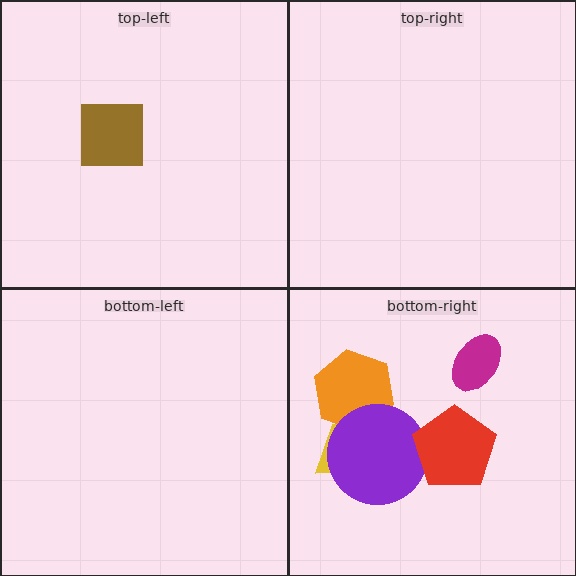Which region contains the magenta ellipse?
The bottom-right region.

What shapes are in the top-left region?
The brown square.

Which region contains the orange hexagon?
The bottom-right region.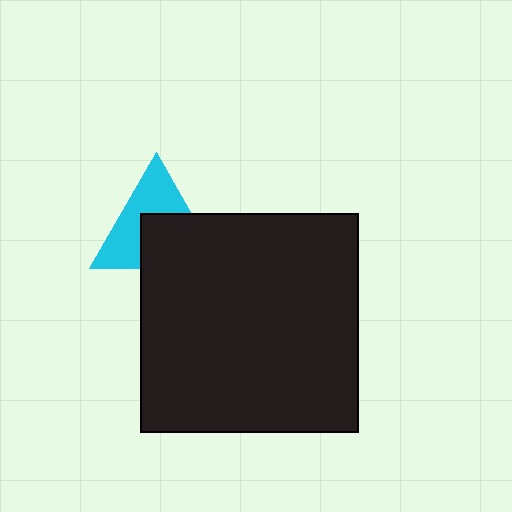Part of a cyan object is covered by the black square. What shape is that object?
It is a triangle.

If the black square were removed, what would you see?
You would see the complete cyan triangle.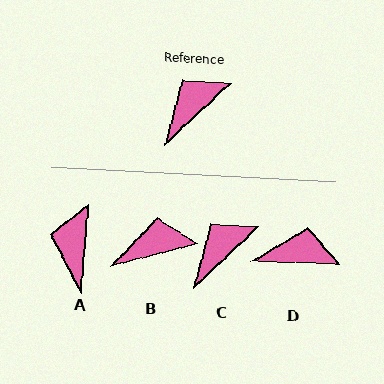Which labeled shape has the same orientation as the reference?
C.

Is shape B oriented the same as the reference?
No, it is off by about 29 degrees.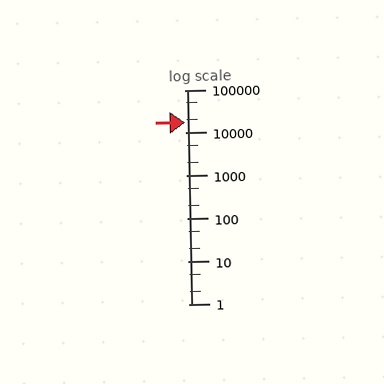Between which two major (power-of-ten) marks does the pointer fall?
The pointer is between 10000 and 100000.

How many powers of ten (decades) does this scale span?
The scale spans 5 decades, from 1 to 100000.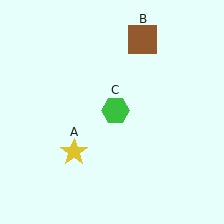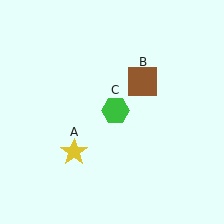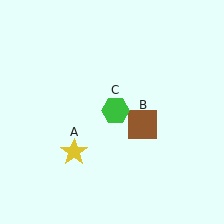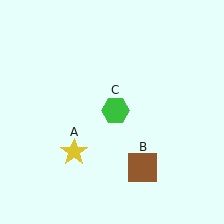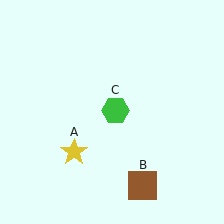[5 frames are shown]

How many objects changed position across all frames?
1 object changed position: brown square (object B).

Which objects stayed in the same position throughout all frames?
Yellow star (object A) and green hexagon (object C) remained stationary.